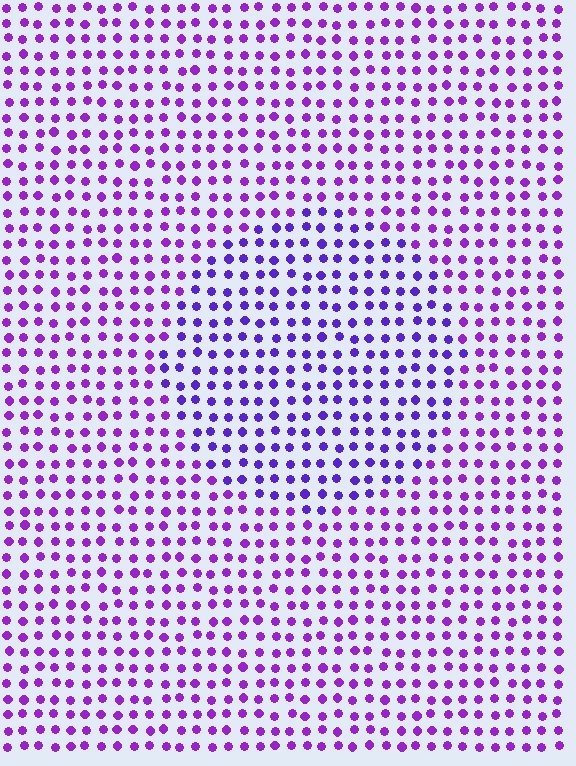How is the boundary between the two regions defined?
The boundary is defined purely by a slight shift in hue (about 23 degrees). Spacing, size, and orientation are identical on both sides.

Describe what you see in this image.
The image is filled with small purple elements in a uniform arrangement. A circle-shaped region is visible where the elements are tinted to a slightly different hue, forming a subtle color boundary.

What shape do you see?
I see a circle.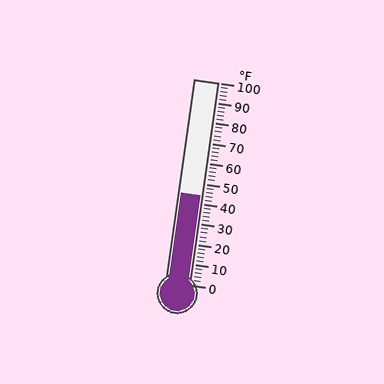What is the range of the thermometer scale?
The thermometer scale ranges from 0°F to 100°F.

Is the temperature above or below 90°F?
The temperature is below 90°F.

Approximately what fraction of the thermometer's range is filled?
The thermometer is filled to approximately 45% of its range.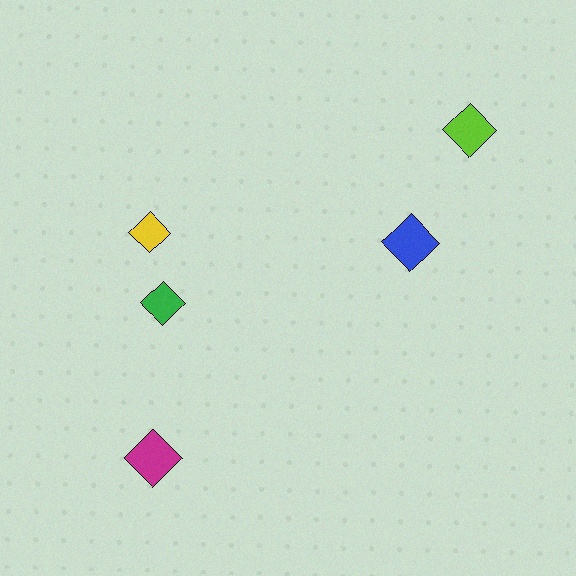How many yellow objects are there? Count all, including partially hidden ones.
There is 1 yellow object.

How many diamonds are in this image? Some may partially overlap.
There are 5 diamonds.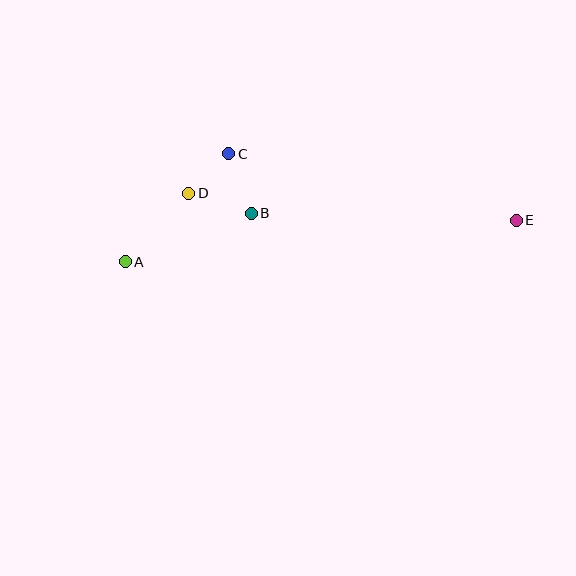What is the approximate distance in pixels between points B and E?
The distance between B and E is approximately 265 pixels.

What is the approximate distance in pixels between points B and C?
The distance between B and C is approximately 63 pixels.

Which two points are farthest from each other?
Points A and E are farthest from each other.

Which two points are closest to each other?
Points C and D are closest to each other.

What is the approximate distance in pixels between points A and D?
The distance between A and D is approximately 93 pixels.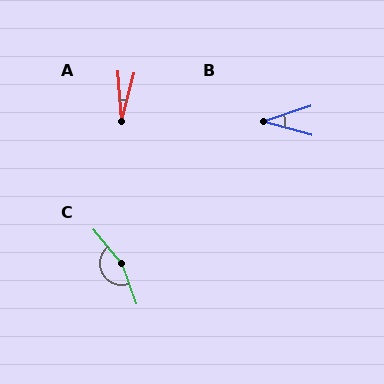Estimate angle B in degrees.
Approximately 34 degrees.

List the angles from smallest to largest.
A (18°), B (34°), C (161°).